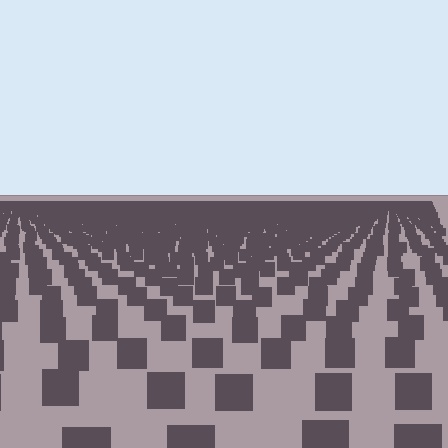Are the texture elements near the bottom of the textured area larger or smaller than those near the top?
Larger. Near the bottom, elements are closer to the viewer and appear at a bigger on-screen size.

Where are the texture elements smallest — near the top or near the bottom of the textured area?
Near the top.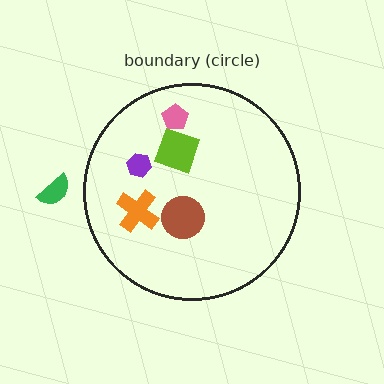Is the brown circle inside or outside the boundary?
Inside.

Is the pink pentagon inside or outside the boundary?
Inside.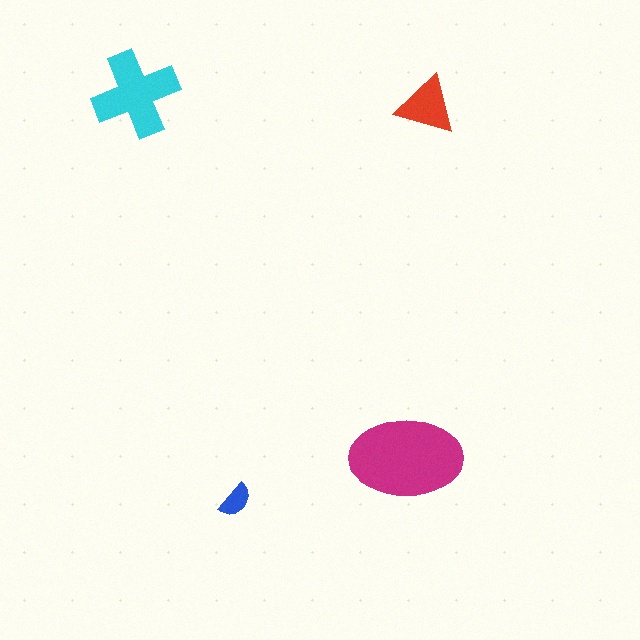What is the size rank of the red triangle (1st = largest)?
3rd.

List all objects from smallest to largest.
The blue semicircle, the red triangle, the cyan cross, the magenta ellipse.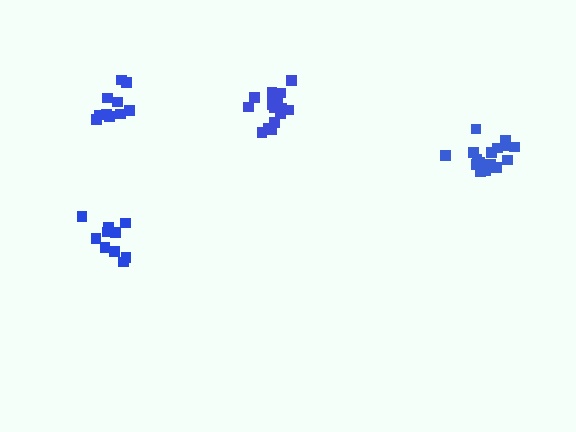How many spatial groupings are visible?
There are 4 spatial groupings.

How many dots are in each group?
Group 1: 11 dots, Group 2: 16 dots, Group 3: 11 dots, Group 4: 17 dots (55 total).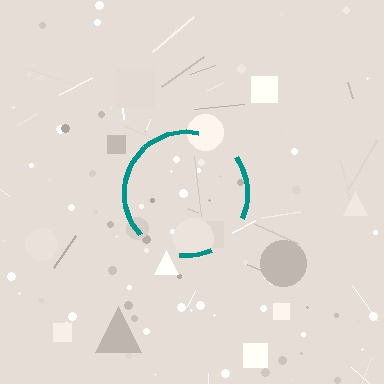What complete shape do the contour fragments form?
The contour fragments form a circle.